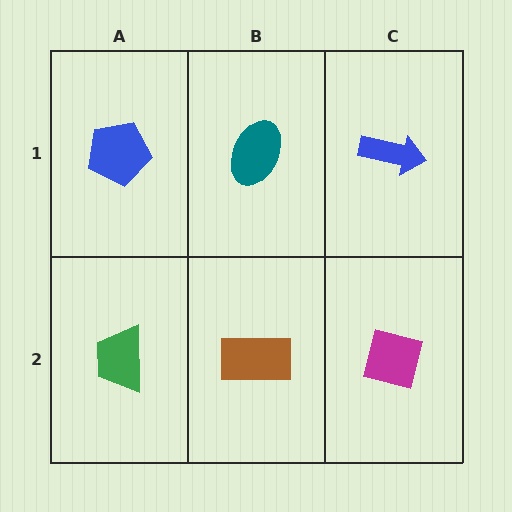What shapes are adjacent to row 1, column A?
A green trapezoid (row 2, column A), a teal ellipse (row 1, column B).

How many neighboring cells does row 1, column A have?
2.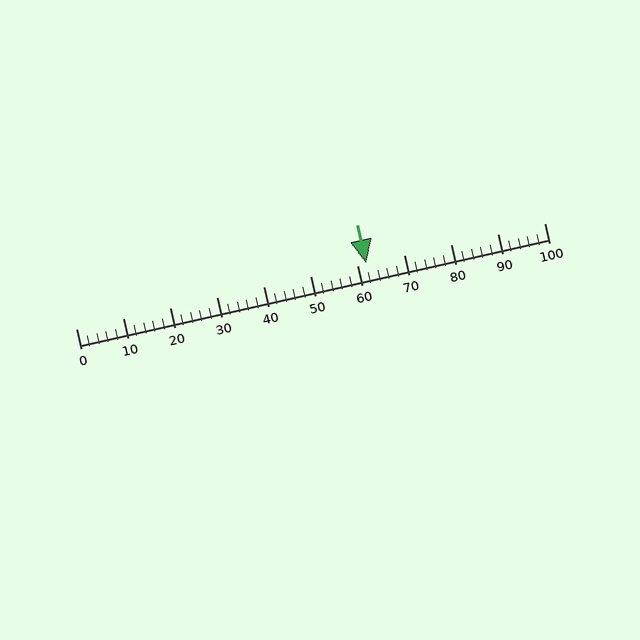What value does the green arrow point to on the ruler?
The green arrow points to approximately 62.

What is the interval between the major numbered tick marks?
The major tick marks are spaced 10 units apart.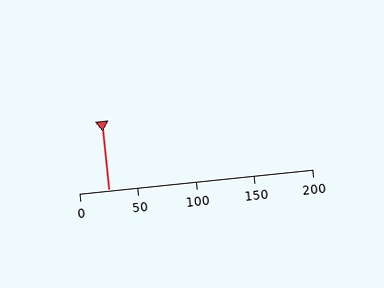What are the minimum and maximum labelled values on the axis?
The axis runs from 0 to 200.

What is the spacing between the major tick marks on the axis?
The major ticks are spaced 50 apart.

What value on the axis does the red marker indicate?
The marker indicates approximately 25.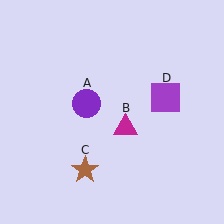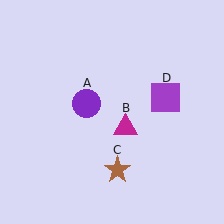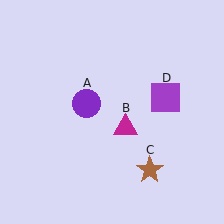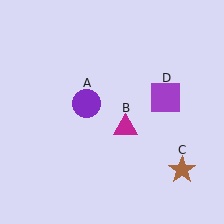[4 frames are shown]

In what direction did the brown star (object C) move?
The brown star (object C) moved right.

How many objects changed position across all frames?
1 object changed position: brown star (object C).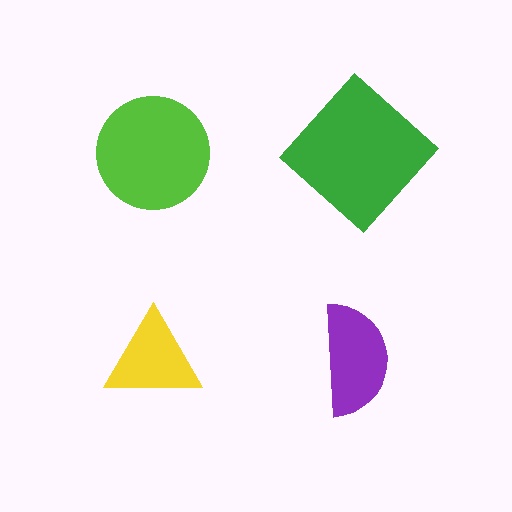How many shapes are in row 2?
2 shapes.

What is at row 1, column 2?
A green diamond.